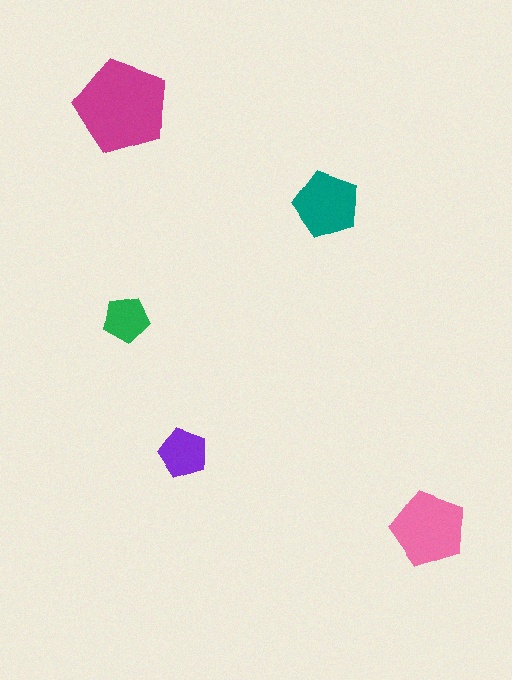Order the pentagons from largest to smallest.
the magenta one, the pink one, the teal one, the purple one, the green one.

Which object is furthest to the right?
The pink pentagon is rightmost.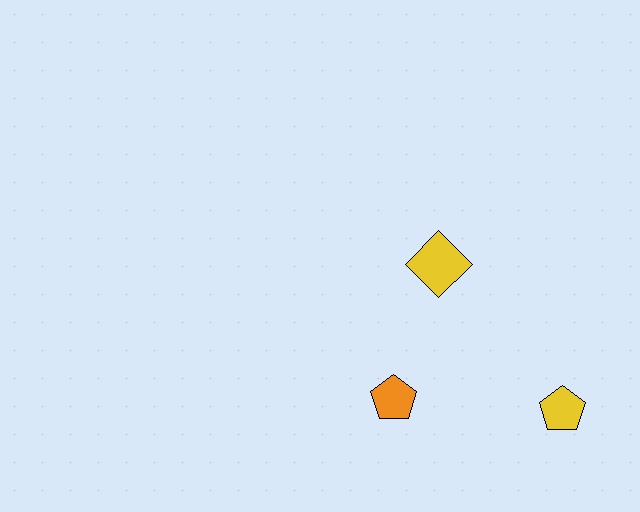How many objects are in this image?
There are 3 objects.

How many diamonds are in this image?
There is 1 diamond.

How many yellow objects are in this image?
There are 2 yellow objects.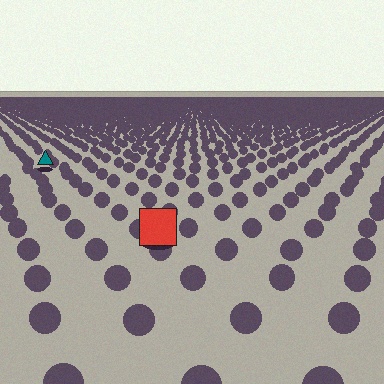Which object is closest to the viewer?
The red square is closest. The texture marks near it are larger and more spread out.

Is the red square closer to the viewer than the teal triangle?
Yes. The red square is closer — you can tell from the texture gradient: the ground texture is coarser near it.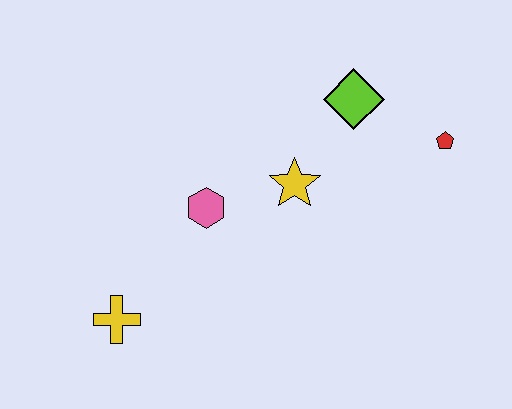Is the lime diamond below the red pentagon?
No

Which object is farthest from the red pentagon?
The yellow cross is farthest from the red pentagon.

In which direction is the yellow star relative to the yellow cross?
The yellow star is to the right of the yellow cross.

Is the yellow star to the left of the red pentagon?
Yes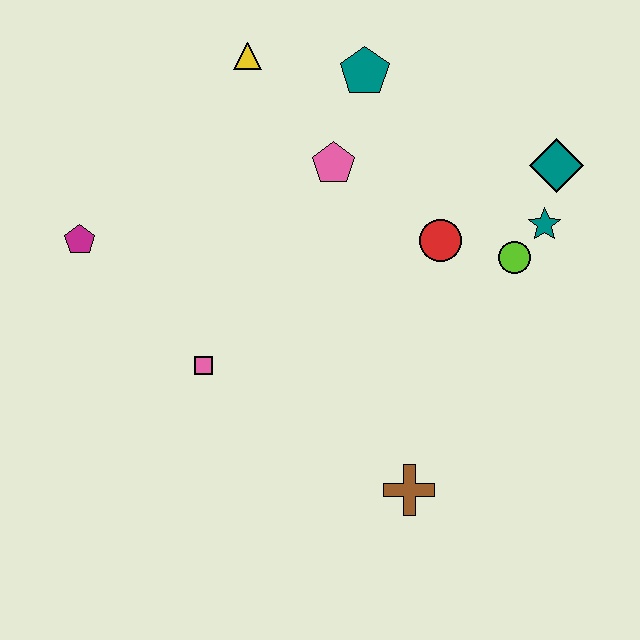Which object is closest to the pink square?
The magenta pentagon is closest to the pink square.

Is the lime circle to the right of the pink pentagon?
Yes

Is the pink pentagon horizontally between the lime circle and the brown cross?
No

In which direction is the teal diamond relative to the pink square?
The teal diamond is to the right of the pink square.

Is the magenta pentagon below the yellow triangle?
Yes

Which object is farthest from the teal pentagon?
The brown cross is farthest from the teal pentagon.